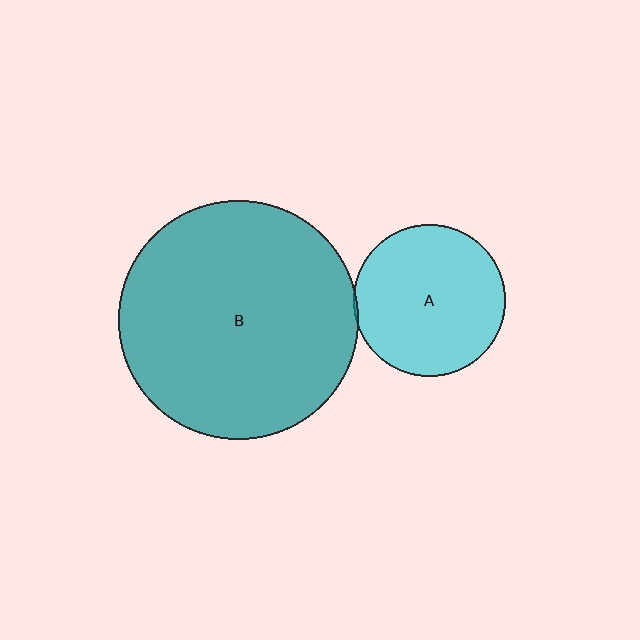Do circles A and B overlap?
Yes.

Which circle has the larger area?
Circle B (teal).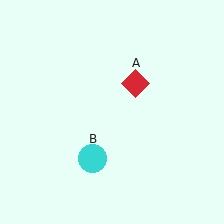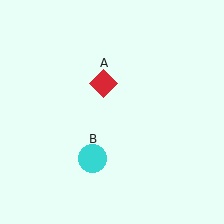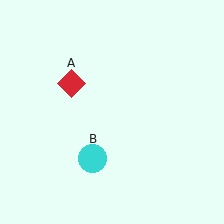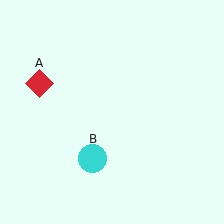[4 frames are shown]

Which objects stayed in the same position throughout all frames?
Cyan circle (object B) remained stationary.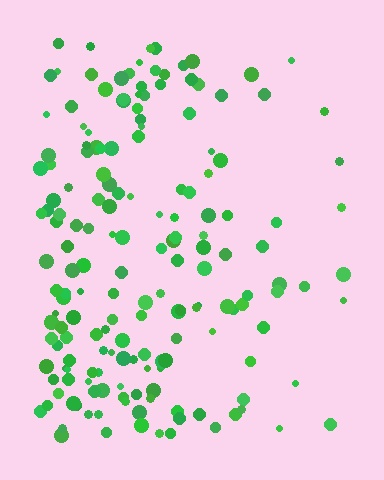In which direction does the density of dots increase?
From right to left, with the left side densest.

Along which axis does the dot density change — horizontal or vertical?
Horizontal.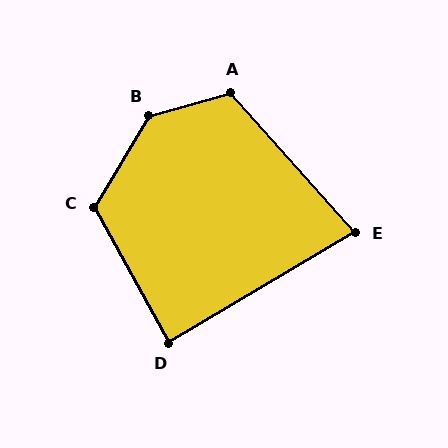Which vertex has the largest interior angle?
B, at approximately 137 degrees.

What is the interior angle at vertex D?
Approximately 88 degrees (approximately right).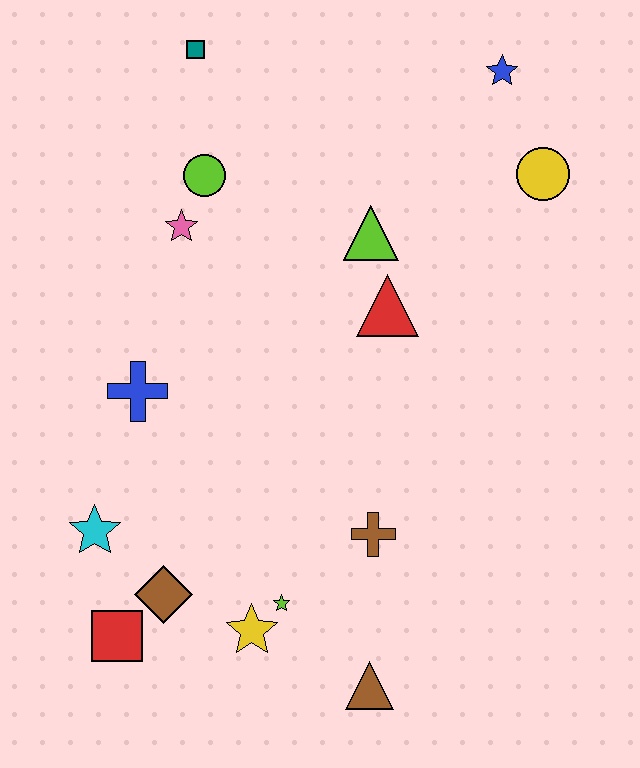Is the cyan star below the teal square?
Yes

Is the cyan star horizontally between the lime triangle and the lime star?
No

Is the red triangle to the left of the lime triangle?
No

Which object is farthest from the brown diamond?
The blue star is farthest from the brown diamond.